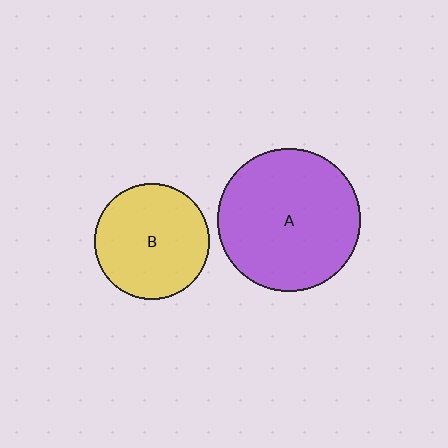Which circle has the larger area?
Circle A (purple).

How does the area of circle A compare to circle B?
Approximately 1.5 times.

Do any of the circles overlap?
No, none of the circles overlap.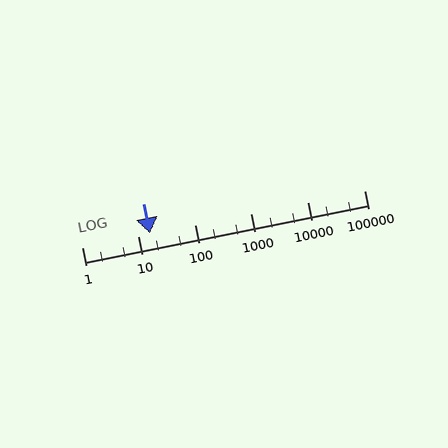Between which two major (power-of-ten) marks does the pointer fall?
The pointer is between 10 and 100.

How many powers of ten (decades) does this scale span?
The scale spans 5 decades, from 1 to 100000.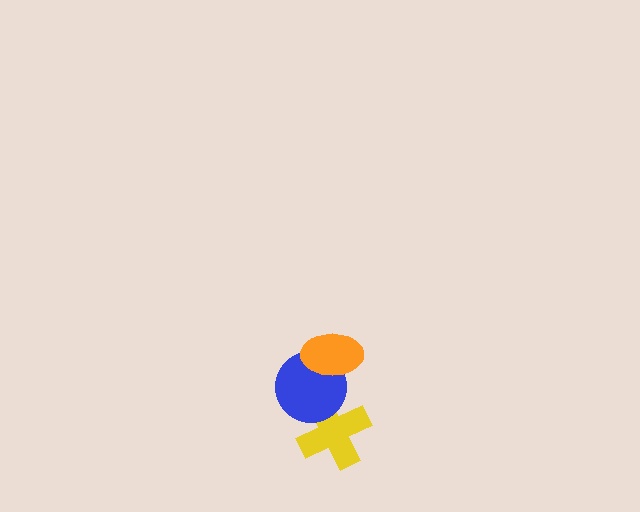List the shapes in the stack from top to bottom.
From top to bottom: the orange ellipse, the blue circle, the yellow cross.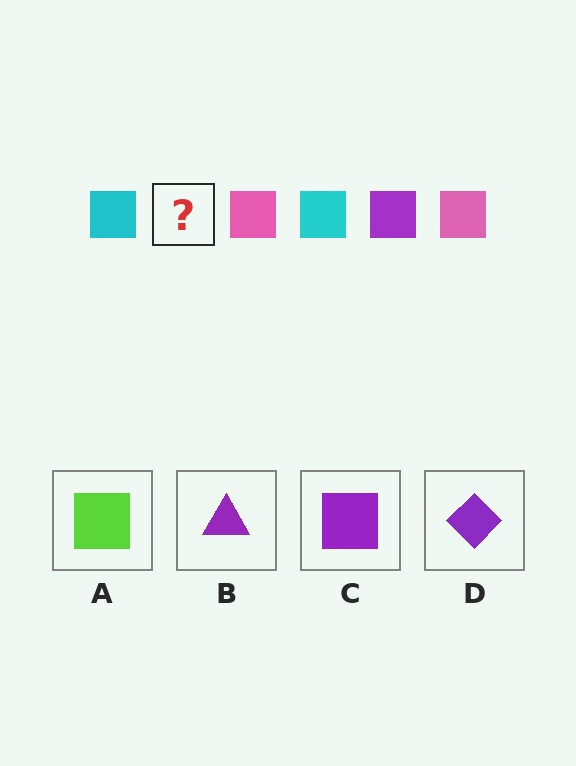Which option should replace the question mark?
Option C.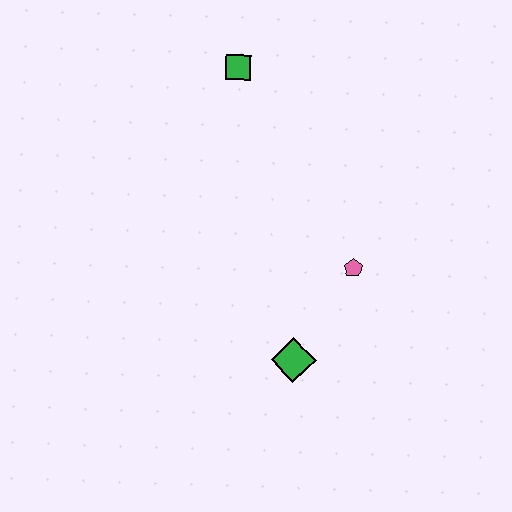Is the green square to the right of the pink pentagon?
No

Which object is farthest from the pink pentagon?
The green square is farthest from the pink pentagon.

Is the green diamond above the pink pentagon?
No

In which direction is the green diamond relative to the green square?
The green diamond is below the green square.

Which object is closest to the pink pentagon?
The green diamond is closest to the pink pentagon.